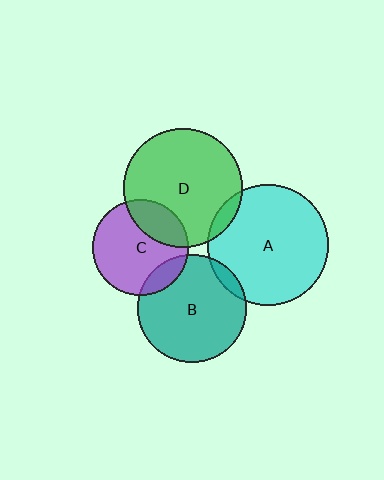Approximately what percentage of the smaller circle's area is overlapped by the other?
Approximately 5%.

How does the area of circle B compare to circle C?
Approximately 1.3 times.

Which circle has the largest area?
Circle A (cyan).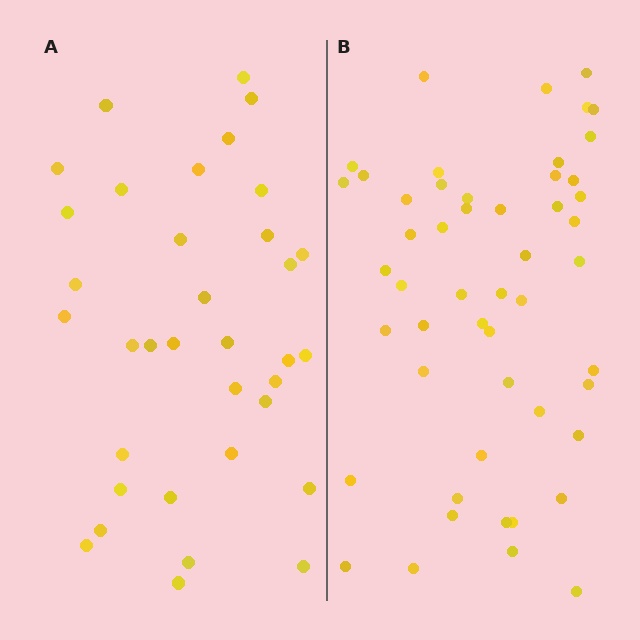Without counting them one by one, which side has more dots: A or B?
Region B (the right region) has more dots.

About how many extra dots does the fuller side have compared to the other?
Region B has approximately 15 more dots than region A.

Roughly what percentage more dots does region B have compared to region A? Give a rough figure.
About 45% more.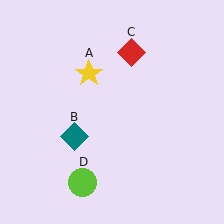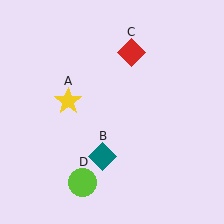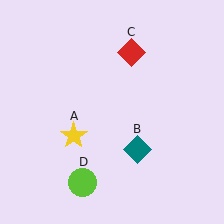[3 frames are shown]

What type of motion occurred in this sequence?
The yellow star (object A), teal diamond (object B) rotated counterclockwise around the center of the scene.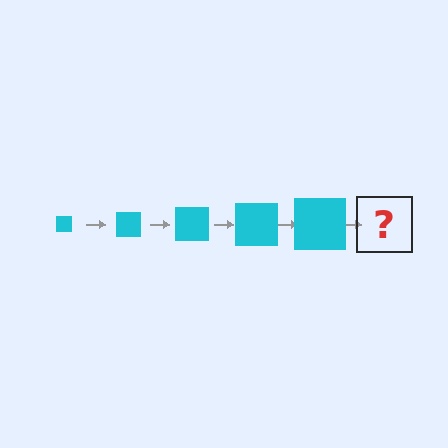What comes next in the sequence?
The next element should be a cyan square, larger than the previous one.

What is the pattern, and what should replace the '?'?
The pattern is that the square gets progressively larger each step. The '?' should be a cyan square, larger than the previous one.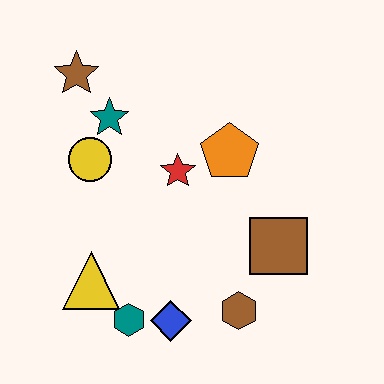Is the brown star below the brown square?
No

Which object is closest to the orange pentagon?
The red star is closest to the orange pentagon.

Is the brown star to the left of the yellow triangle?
Yes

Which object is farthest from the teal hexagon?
The brown star is farthest from the teal hexagon.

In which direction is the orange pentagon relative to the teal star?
The orange pentagon is to the right of the teal star.